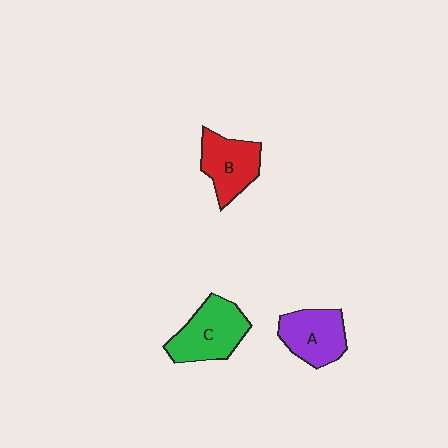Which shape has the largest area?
Shape C (green).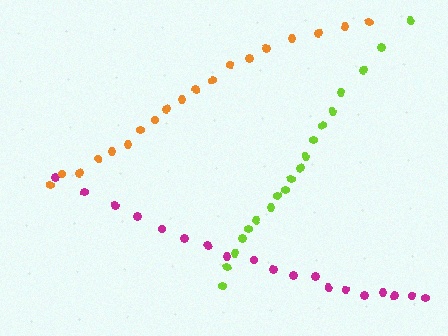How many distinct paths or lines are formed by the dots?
There are 3 distinct paths.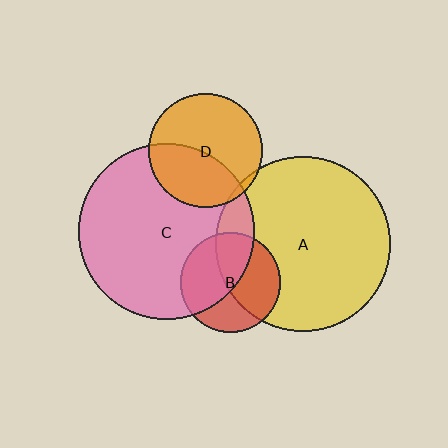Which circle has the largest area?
Circle C (pink).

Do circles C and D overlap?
Yes.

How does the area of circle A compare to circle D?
Approximately 2.4 times.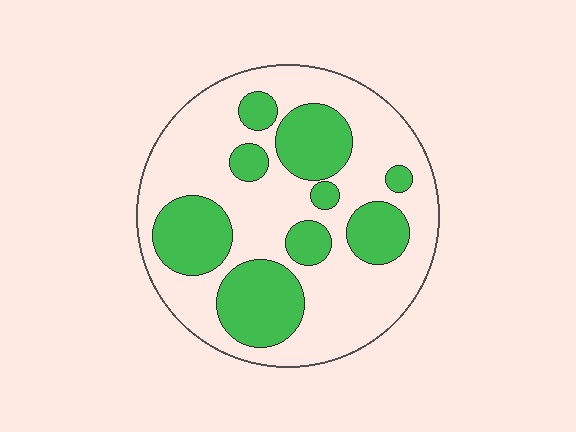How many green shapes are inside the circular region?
9.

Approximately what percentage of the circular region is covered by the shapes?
Approximately 35%.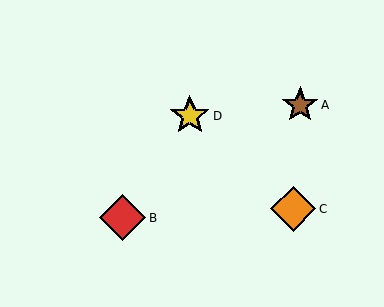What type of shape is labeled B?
Shape B is a red diamond.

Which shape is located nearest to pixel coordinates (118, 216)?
The red diamond (labeled B) at (123, 218) is nearest to that location.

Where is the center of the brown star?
The center of the brown star is at (300, 105).